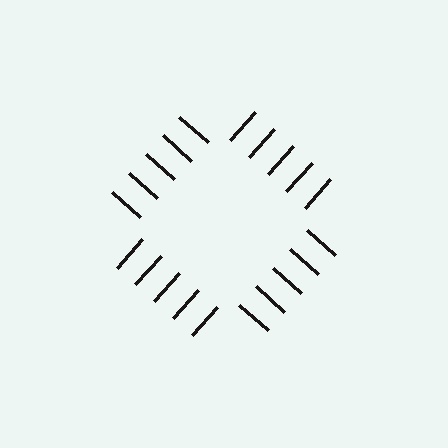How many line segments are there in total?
20 — 5 along each of the 4 edges.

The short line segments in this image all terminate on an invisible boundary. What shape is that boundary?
An illusory square — the line segments terminate on its edges but no continuous stroke is drawn.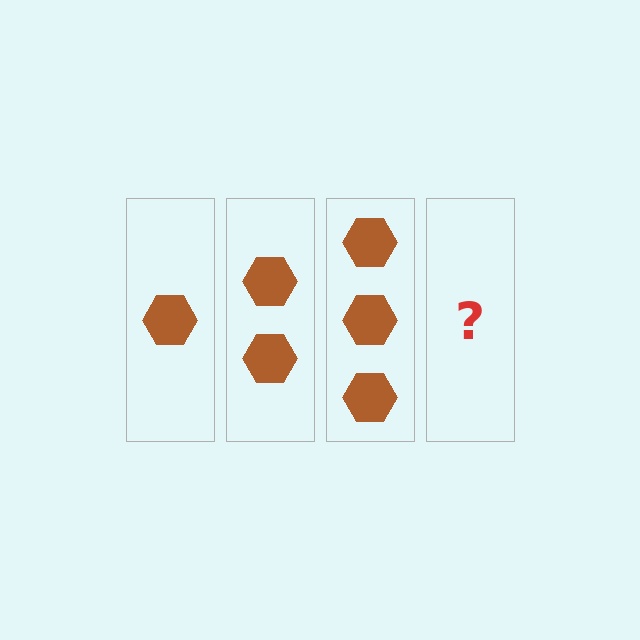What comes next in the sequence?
The next element should be 4 hexagons.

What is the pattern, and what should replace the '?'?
The pattern is that each step adds one more hexagon. The '?' should be 4 hexagons.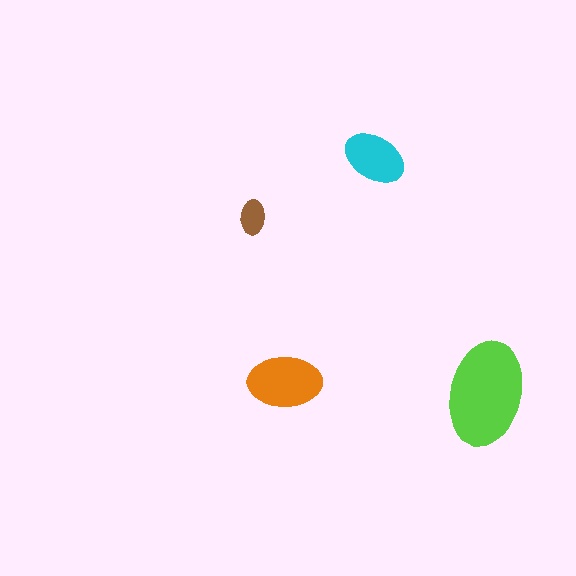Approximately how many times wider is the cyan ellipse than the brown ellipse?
About 2 times wider.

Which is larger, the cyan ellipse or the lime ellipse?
The lime one.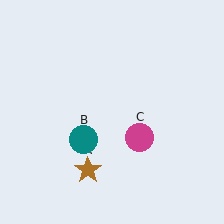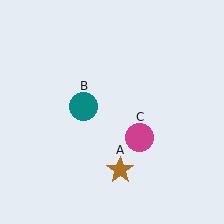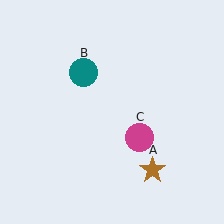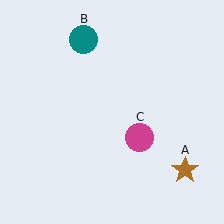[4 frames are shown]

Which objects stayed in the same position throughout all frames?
Magenta circle (object C) remained stationary.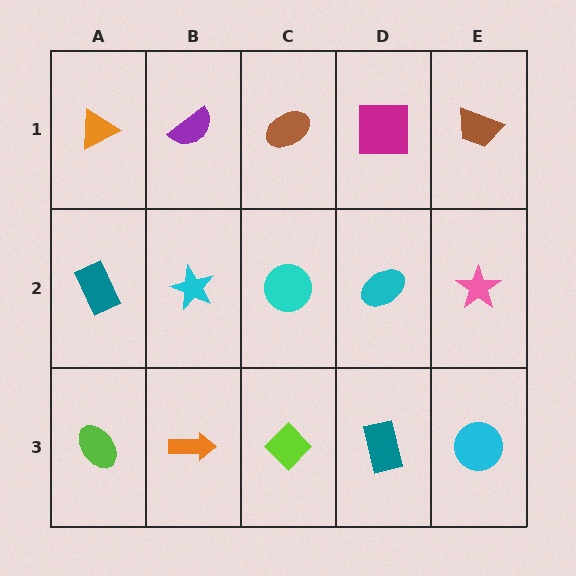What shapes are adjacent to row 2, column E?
A brown trapezoid (row 1, column E), a cyan circle (row 3, column E), a cyan ellipse (row 2, column D).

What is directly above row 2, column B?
A purple semicircle.